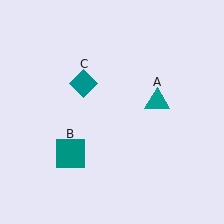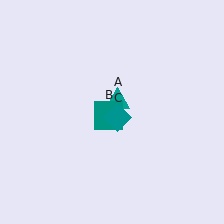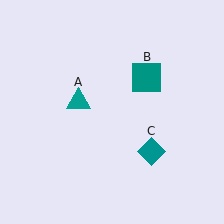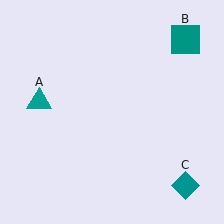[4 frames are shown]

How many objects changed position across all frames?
3 objects changed position: teal triangle (object A), teal square (object B), teal diamond (object C).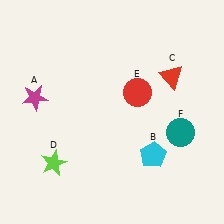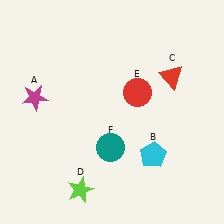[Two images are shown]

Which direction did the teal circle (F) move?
The teal circle (F) moved left.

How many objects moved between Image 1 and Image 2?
2 objects moved between the two images.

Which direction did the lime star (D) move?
The lime star (D) moved down.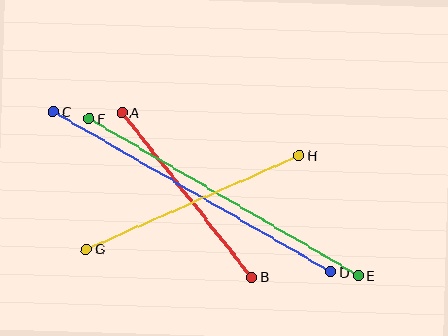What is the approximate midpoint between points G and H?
The midpoint is at approximately (193, 202) pixels.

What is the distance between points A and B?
The distance is approximately 210 pixels.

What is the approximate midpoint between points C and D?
The midpoint is at approximately (192, 192) pixels.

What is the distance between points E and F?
The distance is approximately 312 pixels.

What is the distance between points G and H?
The distance is approximately 232 pixels.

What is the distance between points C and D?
The distance is approximately 320 pixels.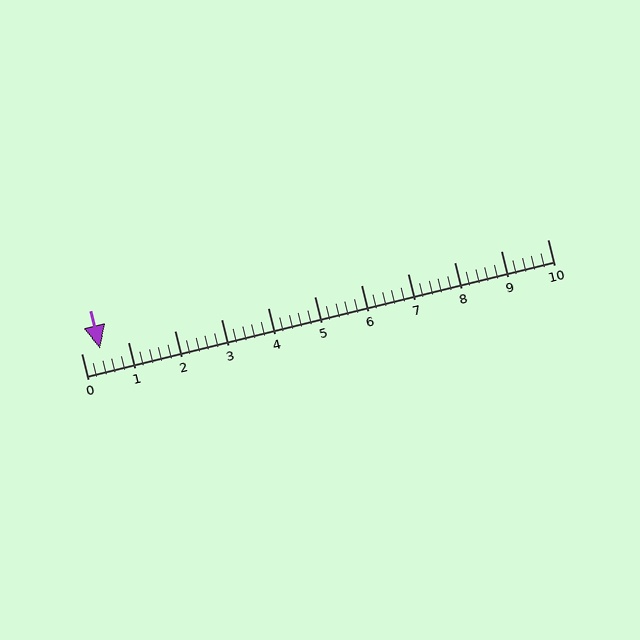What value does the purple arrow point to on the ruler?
The purple arrow points to approximately 0.4.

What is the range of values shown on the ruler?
The ruler shows values from 0 to 10.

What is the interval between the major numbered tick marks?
The major tick marks are spaced 1 units apart.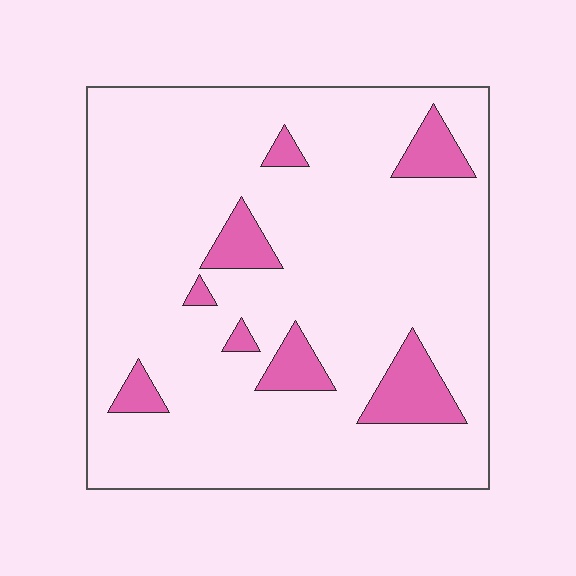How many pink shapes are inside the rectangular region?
8.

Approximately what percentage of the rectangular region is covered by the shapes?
Approximately 10%.